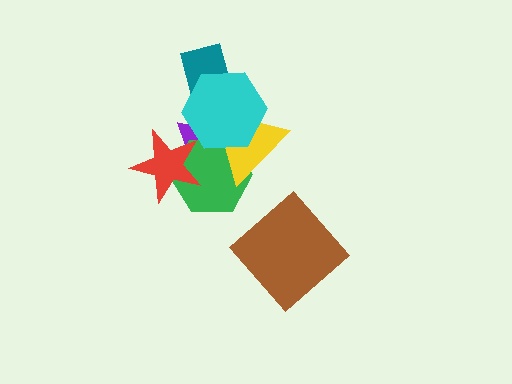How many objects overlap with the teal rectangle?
1 object overlaps with the teal rectangle.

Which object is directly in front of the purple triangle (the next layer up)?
The green hexagon is directly in front of the purple triangle.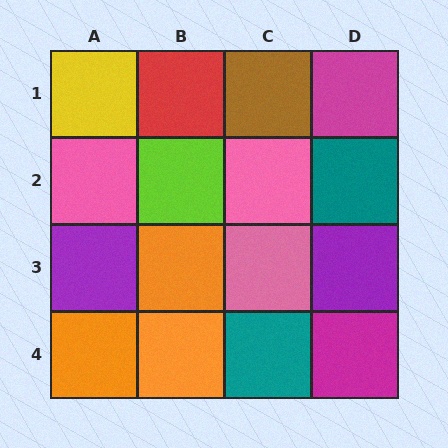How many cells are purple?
2 cells are purple.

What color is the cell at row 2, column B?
Lime.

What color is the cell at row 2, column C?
Pink.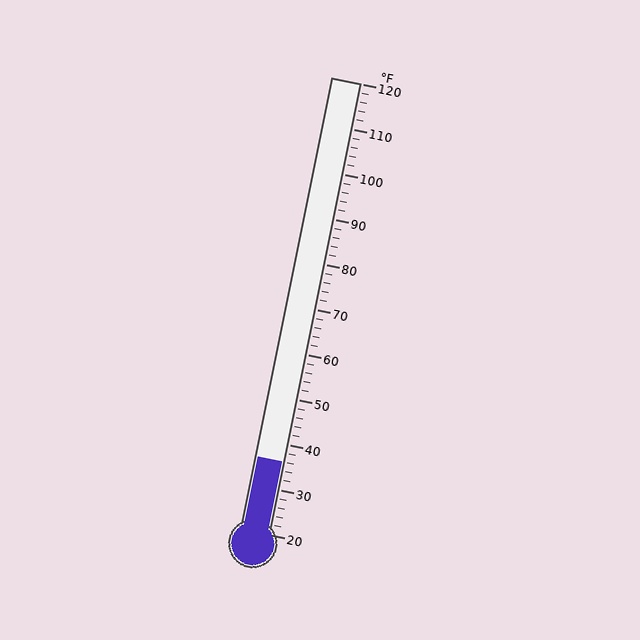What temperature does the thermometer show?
The thermometer shows approximately 36°F.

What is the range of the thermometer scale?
The thermometer scale ranges from 20°F to 120°F.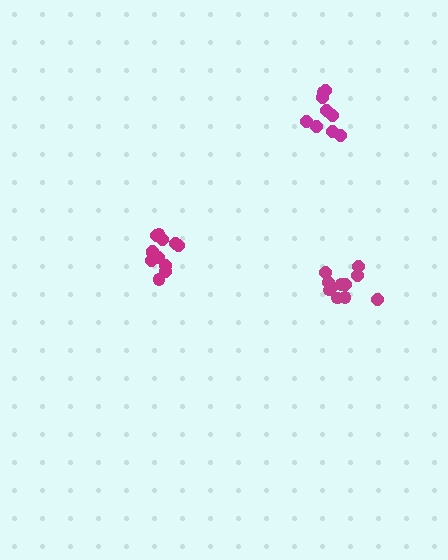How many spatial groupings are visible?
There are 3 spatial groupings.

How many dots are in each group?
Group 1: 9 dots, Group 2: 12 dots, Group 3: 11 dots (32 total).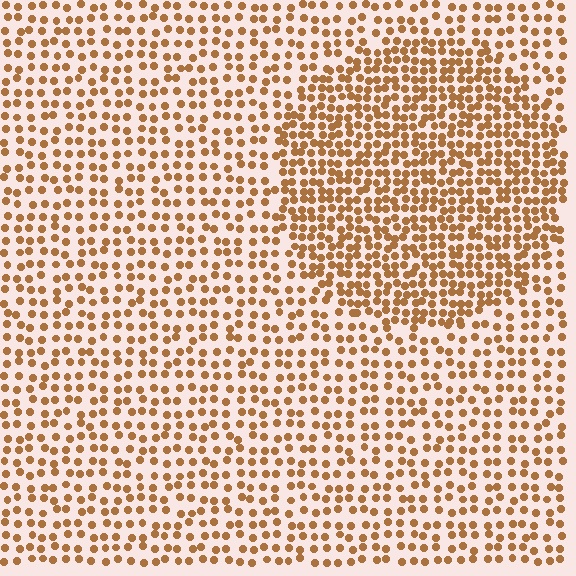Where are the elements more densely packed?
The elements are more densely packed inside the circle boundary.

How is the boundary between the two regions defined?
The boundary is defined by a change in element density (approximately 1.8x ratio). All elements are the same color, size, and shape.